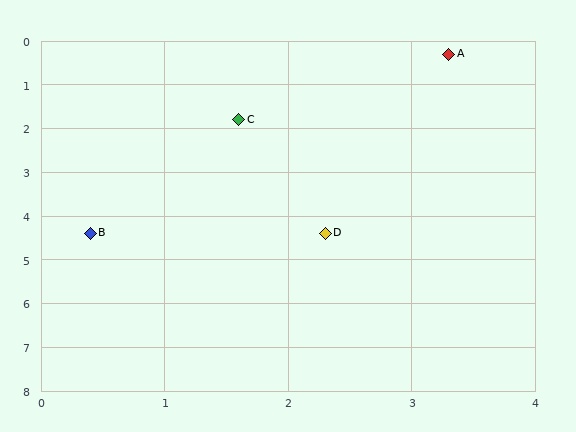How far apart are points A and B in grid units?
Points A and B are about 5.0 grid units apart.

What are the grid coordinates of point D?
Point D is at approximately (2.3, 4.4).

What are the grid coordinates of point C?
Point C is at approximately (1.6, 1.8).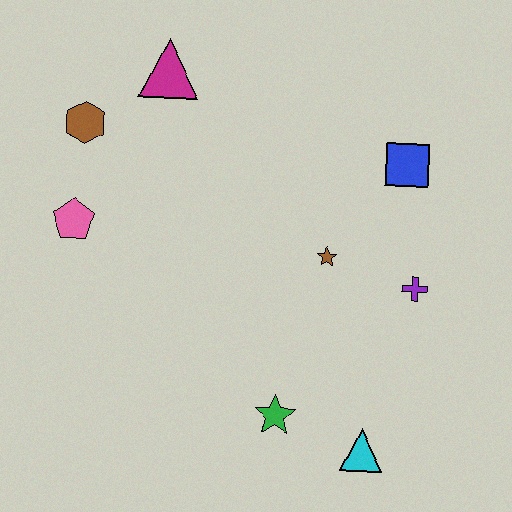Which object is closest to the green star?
The cyan triangle is closest to the green star.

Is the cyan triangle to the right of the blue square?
No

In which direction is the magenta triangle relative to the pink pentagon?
The magenta triangle is above the pink pentagon.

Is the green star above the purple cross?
No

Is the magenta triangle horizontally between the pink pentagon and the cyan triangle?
Yes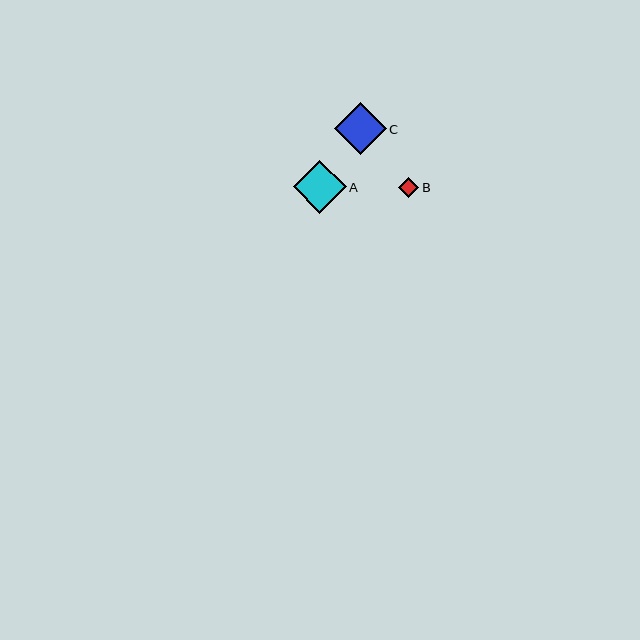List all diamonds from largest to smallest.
From largest to smallest: A, C, B.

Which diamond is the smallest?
Diamond B is the smallest with a size of approximately 21 pixels.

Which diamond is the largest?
Diamond A is the largest with a size of approximately 52 pixels.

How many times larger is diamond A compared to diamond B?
Diamond A is approximately 2.6 times the size of diamond B.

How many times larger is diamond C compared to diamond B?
Diamond C is approximately 2.5 times the size of diamond B.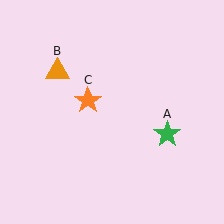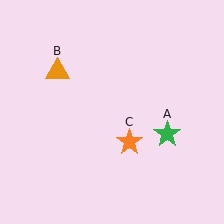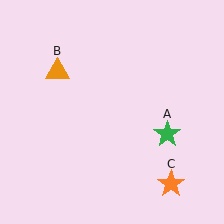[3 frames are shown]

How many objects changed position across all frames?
1 object changed position: orange star (object C).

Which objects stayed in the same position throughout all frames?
Green star (object A) and orange triangle (object B) remained stationary.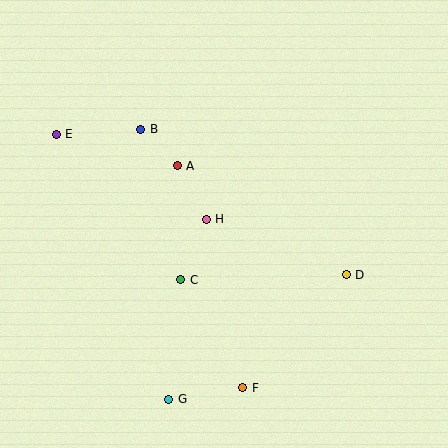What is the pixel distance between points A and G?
The distance between A and G is 234 pixels.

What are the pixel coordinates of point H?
Point H is at (206, 219).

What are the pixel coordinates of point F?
Point F is at (243, 388).